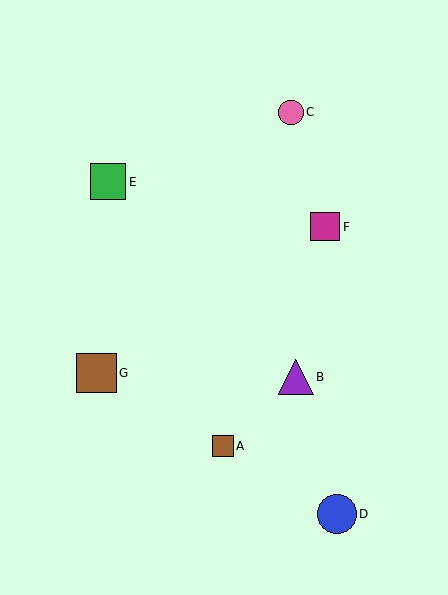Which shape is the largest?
The blue circle (labeled D) is the largest.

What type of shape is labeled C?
Shape C is a pink circle.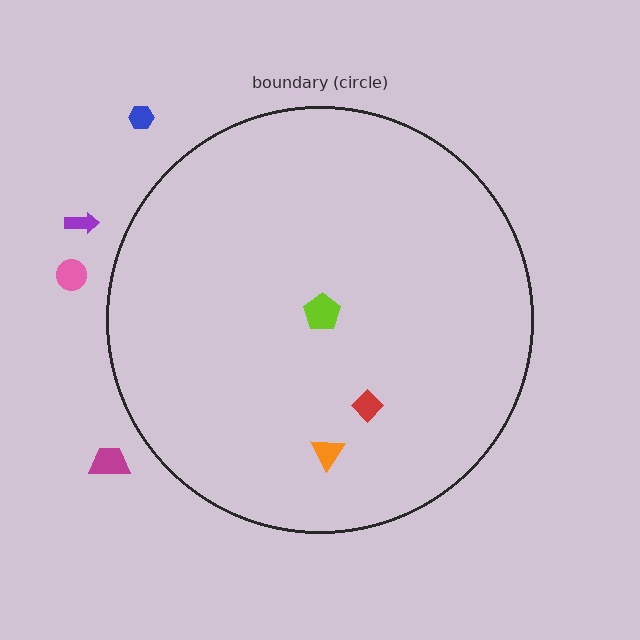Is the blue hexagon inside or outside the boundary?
Outside.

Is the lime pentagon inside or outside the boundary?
Inside.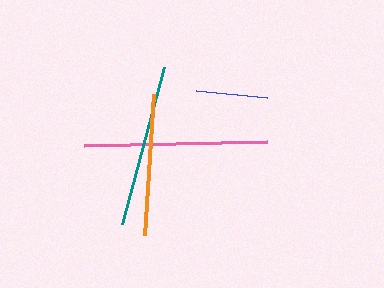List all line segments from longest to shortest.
From longest to shortest: pink, teal, orange, blue.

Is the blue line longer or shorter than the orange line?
The orange line is longer than the blue line.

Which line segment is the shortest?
The blue line is the shortest at approximately 72 pixels.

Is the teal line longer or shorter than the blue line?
The teal line is longer than the blue line.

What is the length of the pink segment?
The pink segment is approximately 183 pixels long.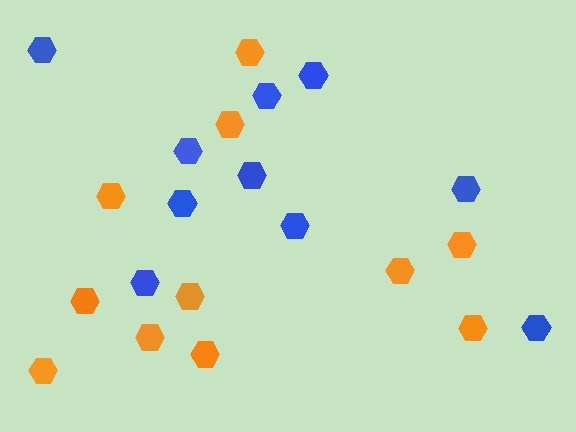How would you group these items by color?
There are 2 groups: one group of blue hexagons (10) and one group of orange hexagons (11).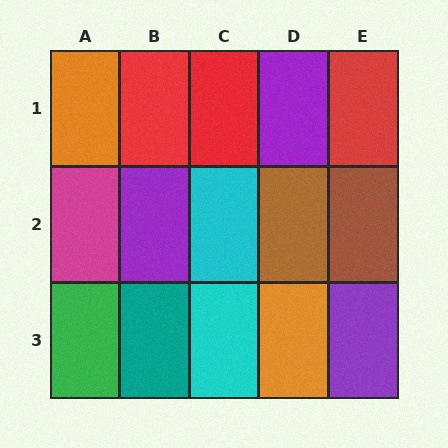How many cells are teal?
1 cell is teal.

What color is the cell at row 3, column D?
Orange.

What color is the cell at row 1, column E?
Red.